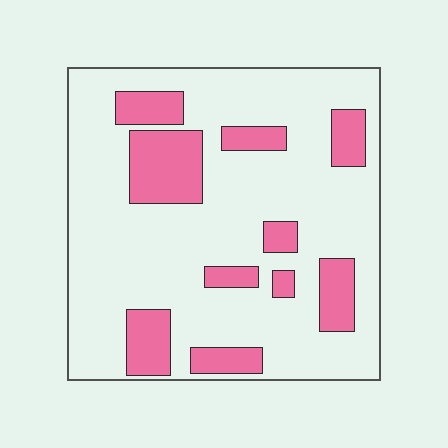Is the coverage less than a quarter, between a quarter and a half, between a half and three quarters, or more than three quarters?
Less than a quarter.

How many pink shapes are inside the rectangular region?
10.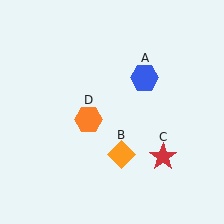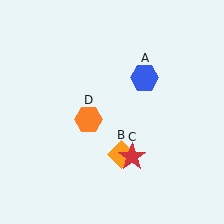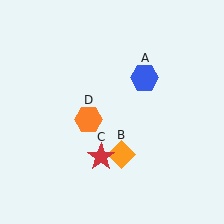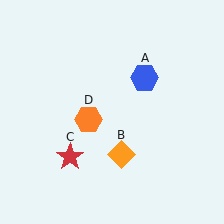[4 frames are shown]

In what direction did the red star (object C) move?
The red star (object C) moved left.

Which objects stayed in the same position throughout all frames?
Blue hexagon (object A) and orange diamond (object B) and orange hexagon (object D) remained stationary.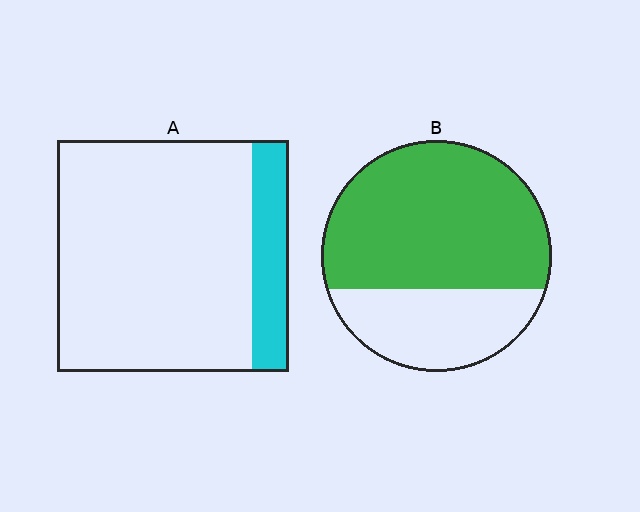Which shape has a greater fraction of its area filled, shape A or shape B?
Shape B.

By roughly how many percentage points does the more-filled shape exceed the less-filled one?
By roughly 50 percentage points (B over A).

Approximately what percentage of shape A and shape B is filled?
A is approximately 15% and B is approximately 70%.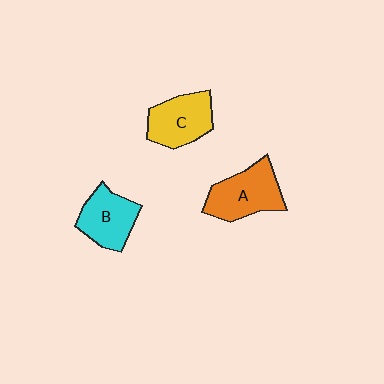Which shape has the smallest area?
Shape B (cyan).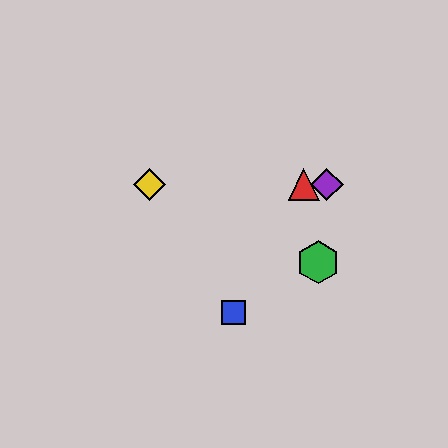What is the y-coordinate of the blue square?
The blue square is at y≈313.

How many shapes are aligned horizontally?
3 shapes (the red triangle, the yellow diamond, the purple diamond) are aligned horizontally.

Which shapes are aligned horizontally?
The red triangle, the yellow diamond, the purple diamond are aligned horizontally.